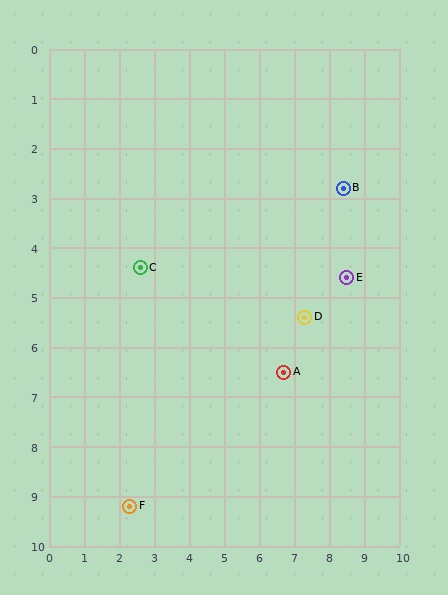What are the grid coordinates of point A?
Point A is at approximately (6.7, 6.5).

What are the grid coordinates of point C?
Point C is at approximately (2.6, 4.4).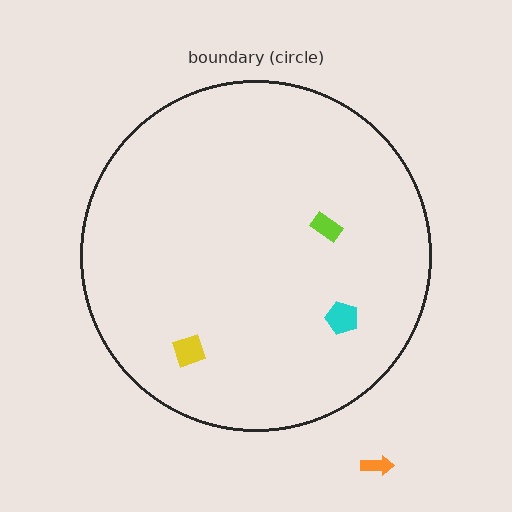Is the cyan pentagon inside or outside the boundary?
Inside.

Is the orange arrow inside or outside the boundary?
Outside.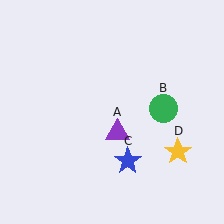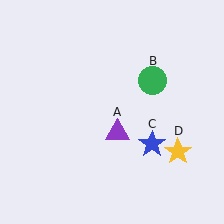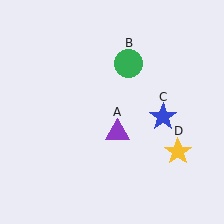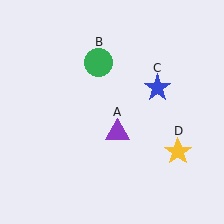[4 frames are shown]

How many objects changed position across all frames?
2 objects changed position: green circle (object B), blue star (object C).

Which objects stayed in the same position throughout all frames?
Purple triangle (object A) and yellow star (object D) remained stationary.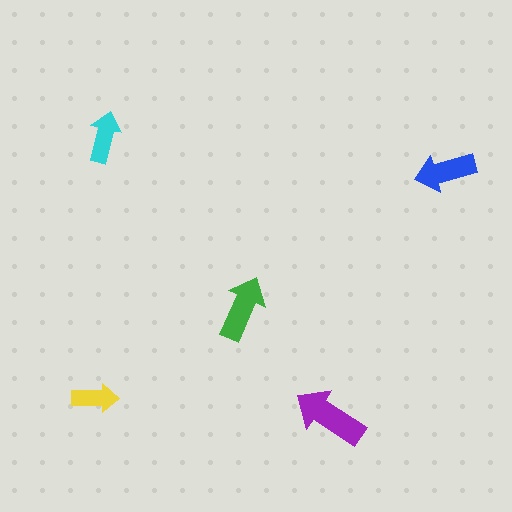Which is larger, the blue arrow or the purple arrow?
The purple one.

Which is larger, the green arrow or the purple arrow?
The purple one.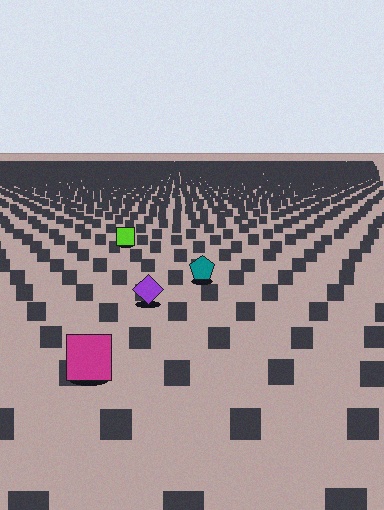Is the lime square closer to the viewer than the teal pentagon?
No. The teal pentagon is closer — you can tell from the texture gradient: the ground texture is coarser near it.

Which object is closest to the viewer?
The magenta square is closest. The texture marks near it are larger and more spread out.